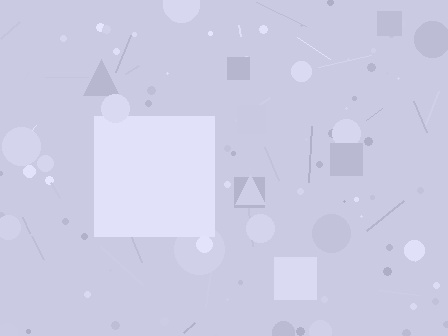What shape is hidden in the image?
A square is hidden in the image.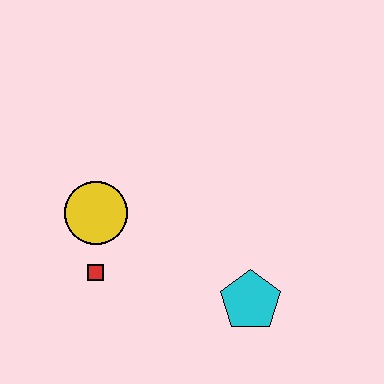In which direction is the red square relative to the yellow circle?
The red square is below the yellow circle.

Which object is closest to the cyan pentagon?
The red square is closest to the cyan pentagon.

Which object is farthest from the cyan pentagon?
The yellow circle is farthest from the cyan pentagon.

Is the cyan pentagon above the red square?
No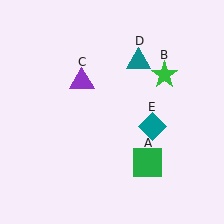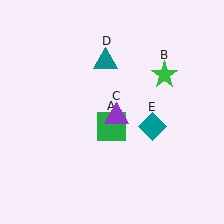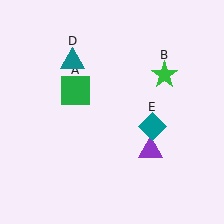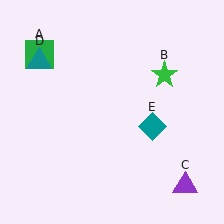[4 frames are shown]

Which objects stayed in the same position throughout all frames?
Green star (object B) and teal diamond (object E) remained stationary.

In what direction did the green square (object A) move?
The green square (object A) moved up and to the left.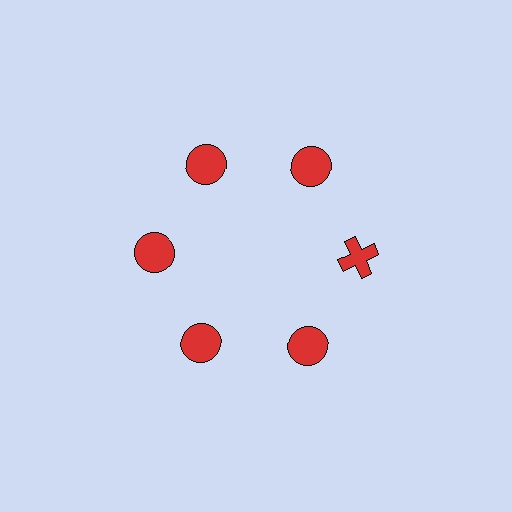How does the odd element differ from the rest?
It has a different shape: cross instead of circle.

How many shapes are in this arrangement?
There are 6 shapes arranged in a ring pattern.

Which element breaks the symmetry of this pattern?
The red cross at roughly the 3 o'clock position breaks the symmetry. All other shapes are red circles.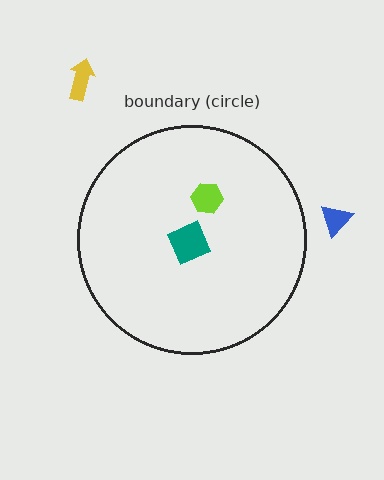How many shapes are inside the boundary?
2 inside, 2 outside.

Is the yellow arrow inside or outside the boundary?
Outside.